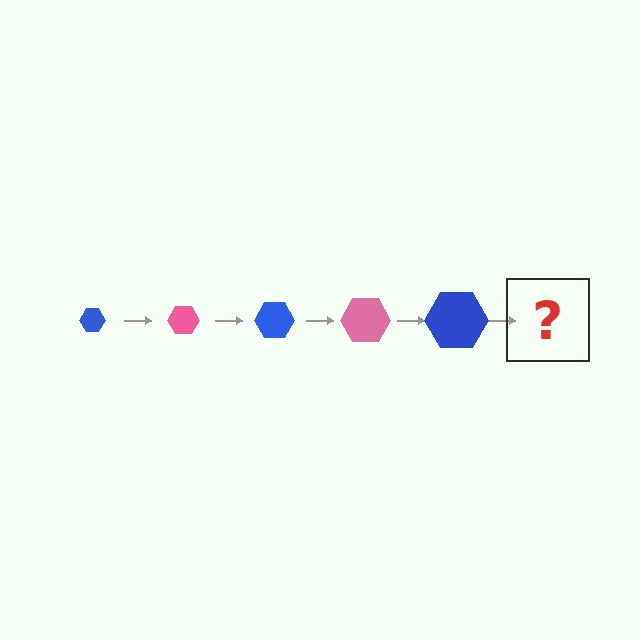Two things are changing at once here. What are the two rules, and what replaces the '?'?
The two rules are that the hexagon grows larger each step and the color cycles through blue and pink. The '?' should be a pink hexagon, larger than the previous one.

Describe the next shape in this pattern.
It should be a pink hexagon, larger than the previous one.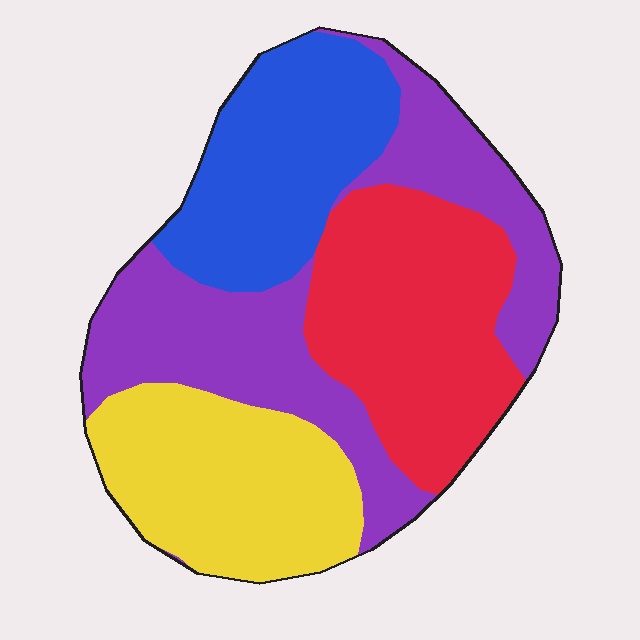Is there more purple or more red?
Purple.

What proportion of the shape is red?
Red takes up about one quarter (1/4) of the shape.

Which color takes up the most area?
Purple, at roughly 30%.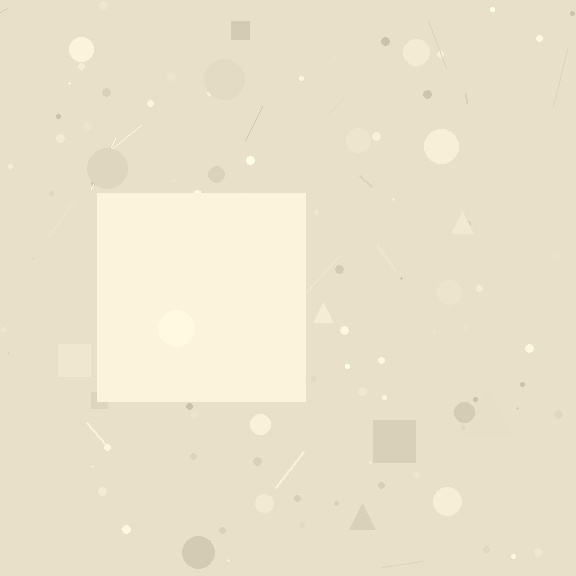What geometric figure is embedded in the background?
A square is embedded in the background.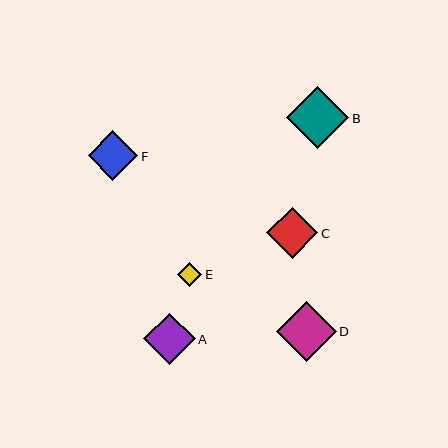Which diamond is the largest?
Diamond B is the largest with a size of approximately 62 pixels.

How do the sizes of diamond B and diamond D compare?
Diamond B and diamond D are approximately the same size.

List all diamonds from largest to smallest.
From largest to smallest: B, D, C, A, F, E.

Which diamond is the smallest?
Diamond E is the smallest with a size of approximately 24 pixels.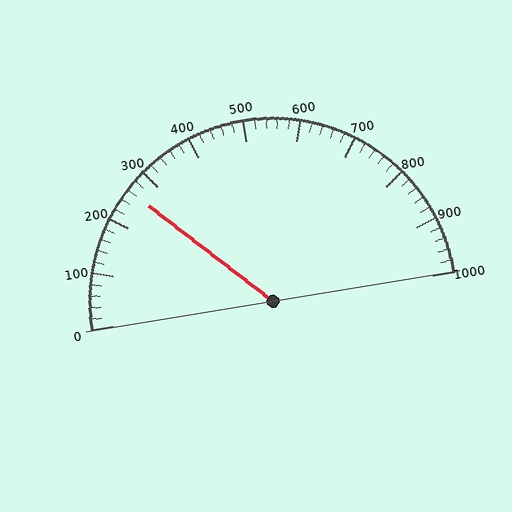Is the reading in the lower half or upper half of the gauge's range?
The reading is in the lower half of the range (0 to 1000).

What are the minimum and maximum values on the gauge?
The gauge ranges from 0 to 1000.